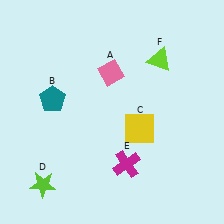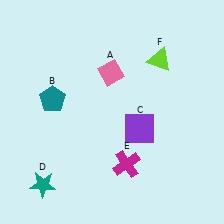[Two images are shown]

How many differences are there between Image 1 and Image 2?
There are 2 differences between the two images.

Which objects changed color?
C changed from yellow to purple. D changed from lime to teal.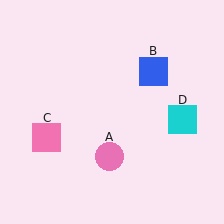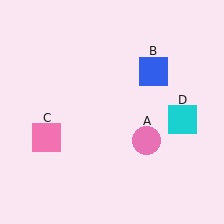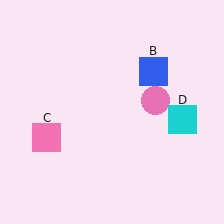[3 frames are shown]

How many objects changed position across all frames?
1 object changed position: pink circle (object A).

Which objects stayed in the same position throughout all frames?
Blue square (object B) and pink square (object C) and cyan square (object D) remained stationary.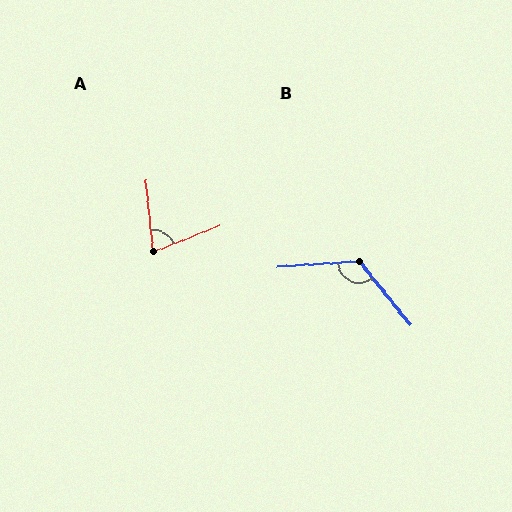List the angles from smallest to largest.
A (74°), B (125°).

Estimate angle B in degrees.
Approximately 125 degrees.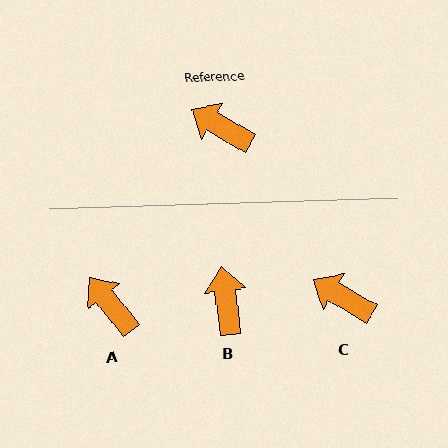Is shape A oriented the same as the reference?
No, it is off by about 20 degrees.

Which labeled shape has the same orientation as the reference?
C.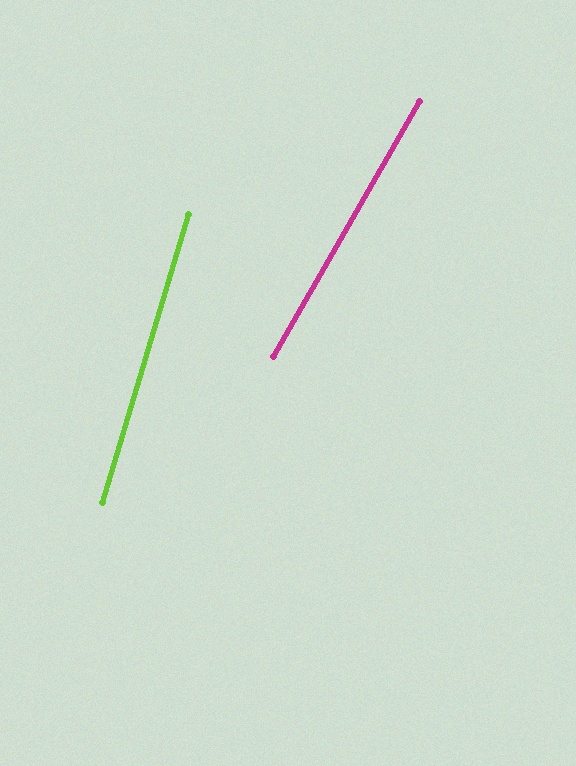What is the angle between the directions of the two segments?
Approximately 13 degrees.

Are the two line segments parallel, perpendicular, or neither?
Neither parallel nor perpendicular — they differ by about 13°.